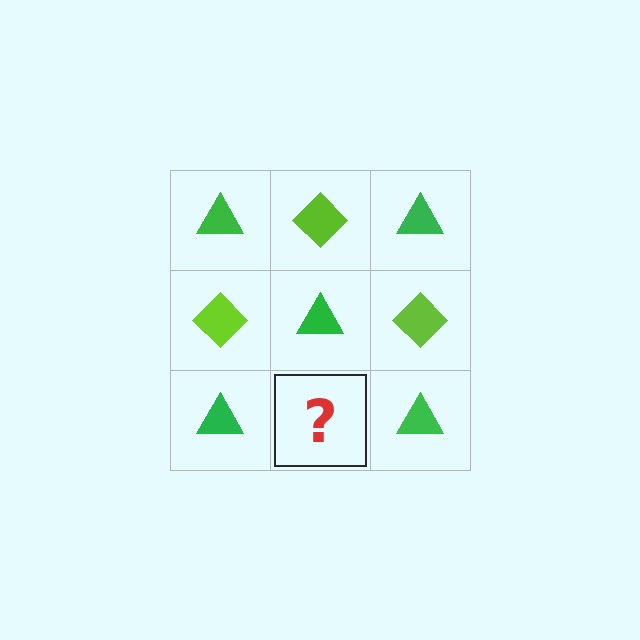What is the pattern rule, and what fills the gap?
The rule is that it alternates green triangle and lime diamond in a checkerboard pattern. The gap should be filled with a lime diamond.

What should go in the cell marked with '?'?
The missing cell should contain a lime diamond.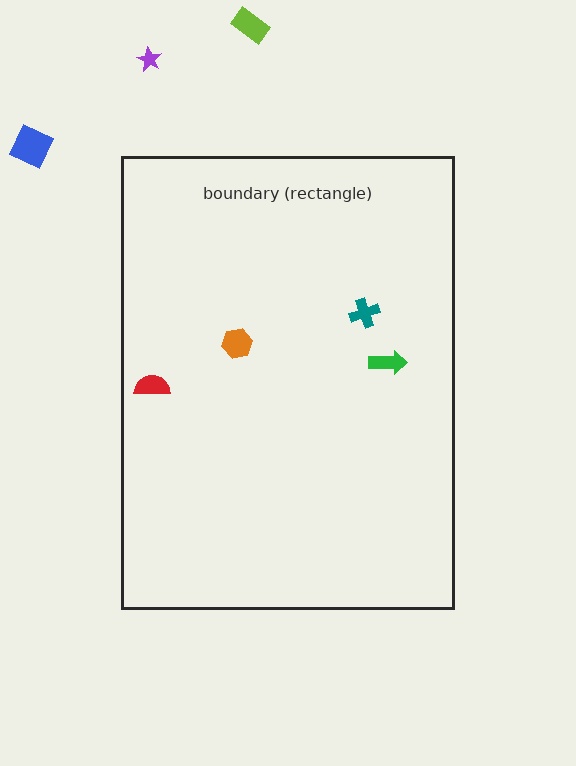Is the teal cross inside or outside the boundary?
Inside.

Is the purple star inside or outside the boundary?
Outside.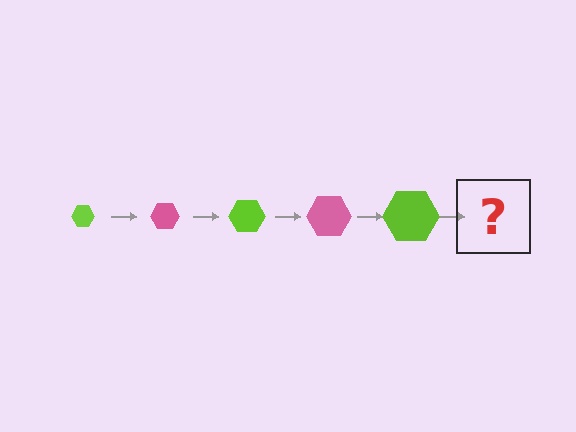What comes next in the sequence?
The next element should be a pink hexagon, larger than the previous one.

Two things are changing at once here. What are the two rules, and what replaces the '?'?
The two rules are that the hexagon grows larger each step and the color cycles through lime and pink. The '?' should be a pink hexagon, larger than the previous one.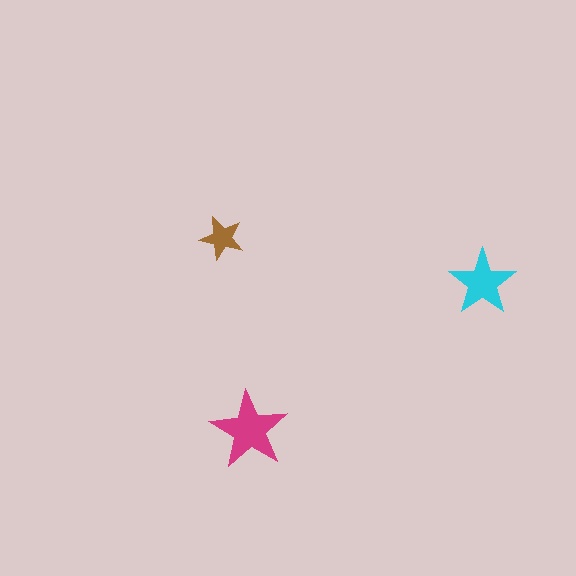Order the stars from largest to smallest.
the magenta one, the cyan one, the brown one.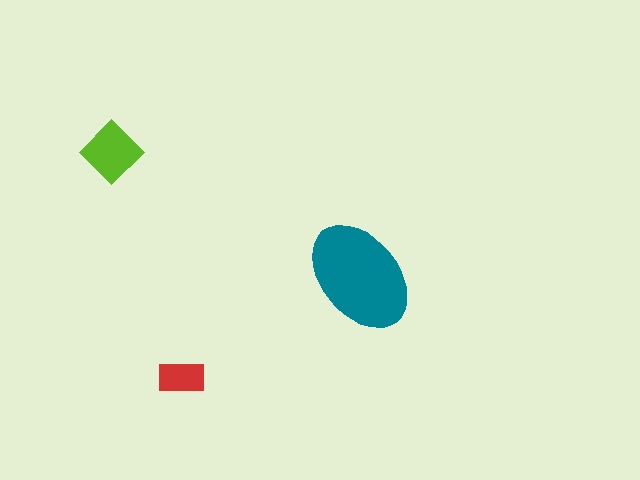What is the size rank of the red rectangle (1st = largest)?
3rd.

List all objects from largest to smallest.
The teal ellipse, the lime diamond, the red rectangle.